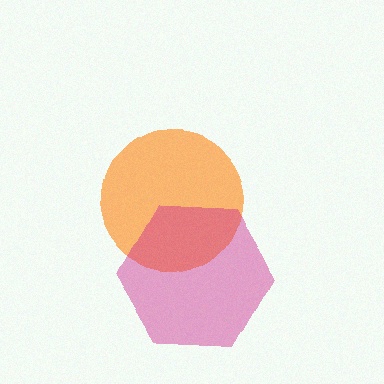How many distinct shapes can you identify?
There are 2 distinct shapes: an orange circle, a magenta hexagon.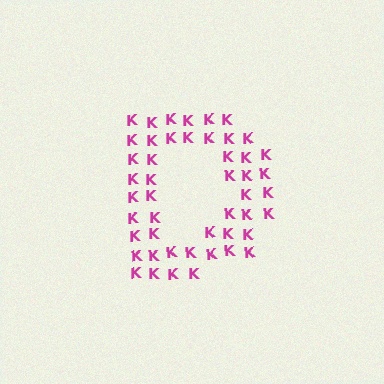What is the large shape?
The large shape is the letter D.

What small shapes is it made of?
It is made of small letter K's.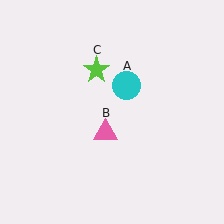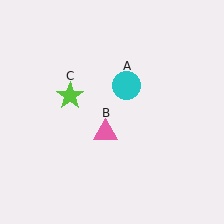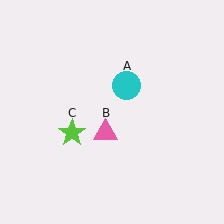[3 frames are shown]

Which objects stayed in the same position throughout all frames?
Cyan circle (object A) and pink triangle (object B) remained stationary.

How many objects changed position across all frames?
1 object changed position: lime star (object C).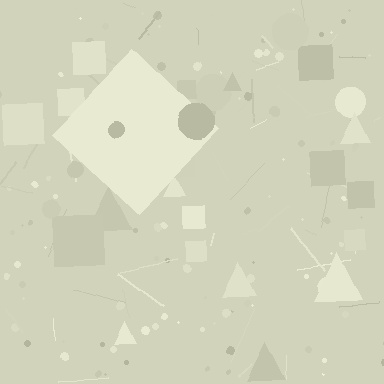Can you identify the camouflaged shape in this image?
The camouflaged shape is a diamond.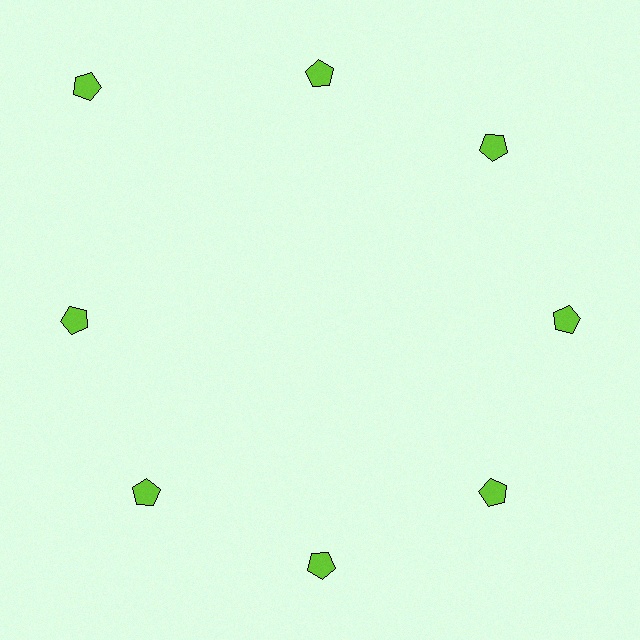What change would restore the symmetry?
The symmetry would be restored by moving it inward, back onto the ring so that all 8 pentagons sit at equal angles and equal distance from the center.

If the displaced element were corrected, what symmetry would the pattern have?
It would have 8-fold rotational symmetry — the pattern would map onto itself every 45 degrees.